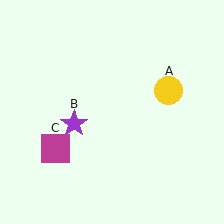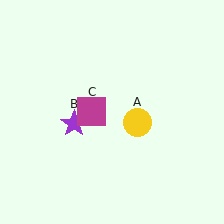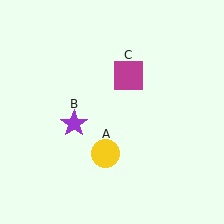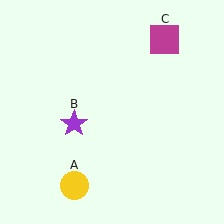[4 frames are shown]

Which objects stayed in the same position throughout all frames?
Purple star (object B) remained stationary.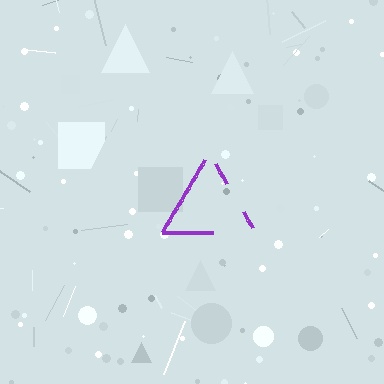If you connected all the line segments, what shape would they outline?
They would outline a triangle.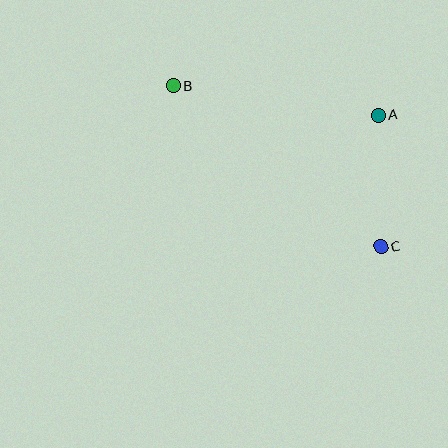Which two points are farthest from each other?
Points B and C are farthest from each other.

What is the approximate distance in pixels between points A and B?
The distance between A and B is approximately 207 pixels.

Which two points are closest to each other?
Points A and C are closest to each other.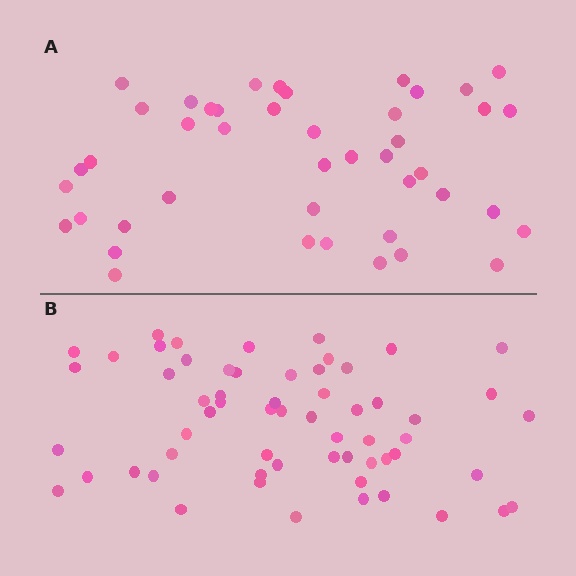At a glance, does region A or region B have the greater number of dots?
Region B (the bottom region) has more dots.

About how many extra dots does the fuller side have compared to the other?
Region B has approximately 15 more dots than region A.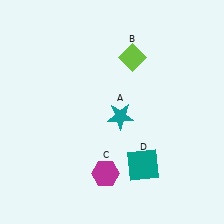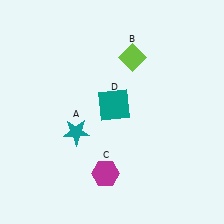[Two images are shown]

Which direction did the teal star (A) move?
The teal star (A) moved left.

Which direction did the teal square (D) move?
The teal square (D) moved up.